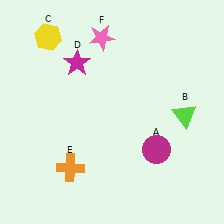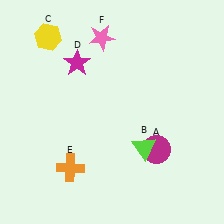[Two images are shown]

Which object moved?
The lime triangle (B) moved left.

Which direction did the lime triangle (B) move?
The lime triangle (B) moved left.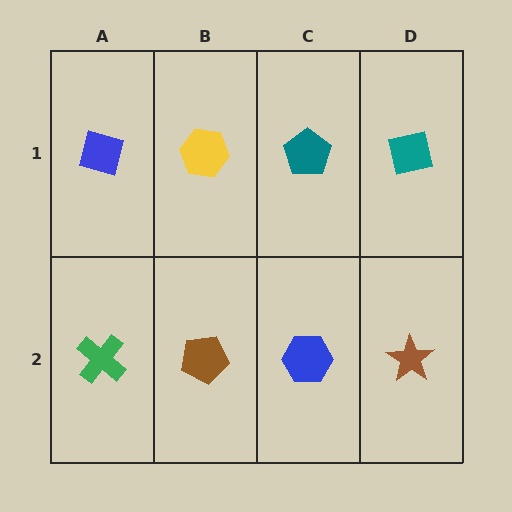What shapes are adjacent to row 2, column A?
A blue diamond (row 1, column A), a brown pentagon (row 2, column B).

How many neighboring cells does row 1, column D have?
2.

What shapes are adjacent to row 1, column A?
A green cross (row 2, column A), a yellow hexagon (row 1, column B).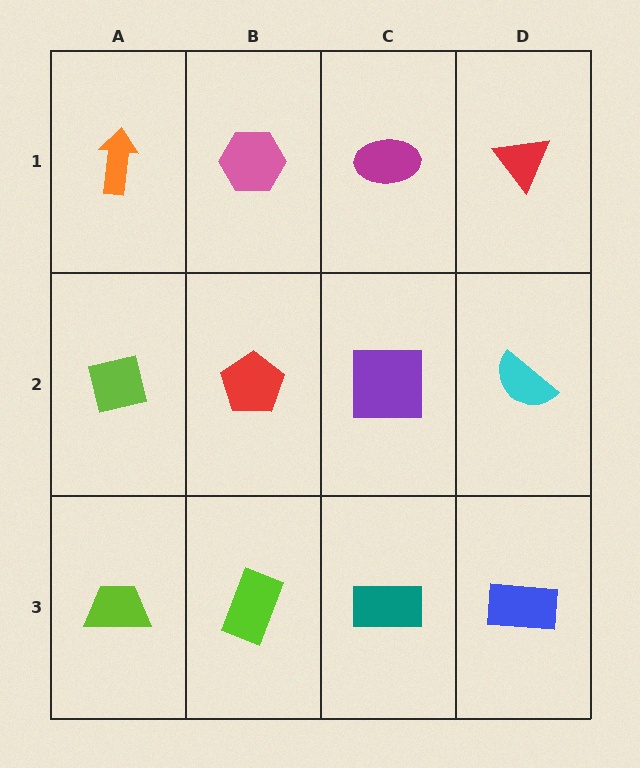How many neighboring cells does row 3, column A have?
2.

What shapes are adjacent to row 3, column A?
A lime square (row 2, column A), a lime rectangle (row 3, column B).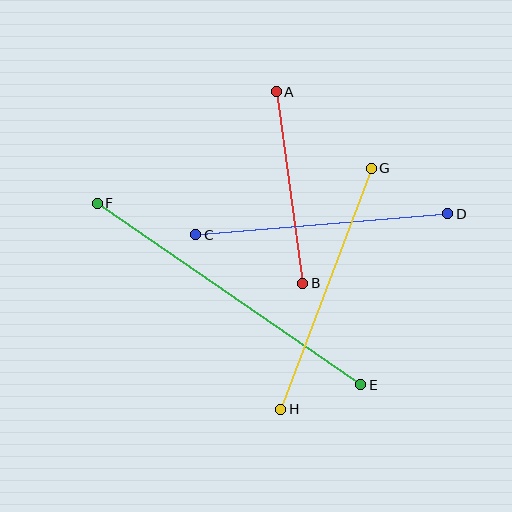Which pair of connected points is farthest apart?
Points E and F are farthest apart.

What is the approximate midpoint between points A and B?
The midpoint is at approximately (290, 187) pixels.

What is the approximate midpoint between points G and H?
The midpoint is at approximately (326, 289) pixels.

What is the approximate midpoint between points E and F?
The midpoint is at approximately (229, 294) pixels.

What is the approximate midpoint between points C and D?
The midpoint is at approximately (322, 224) pixels.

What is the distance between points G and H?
The distance is approximately 257 pixels.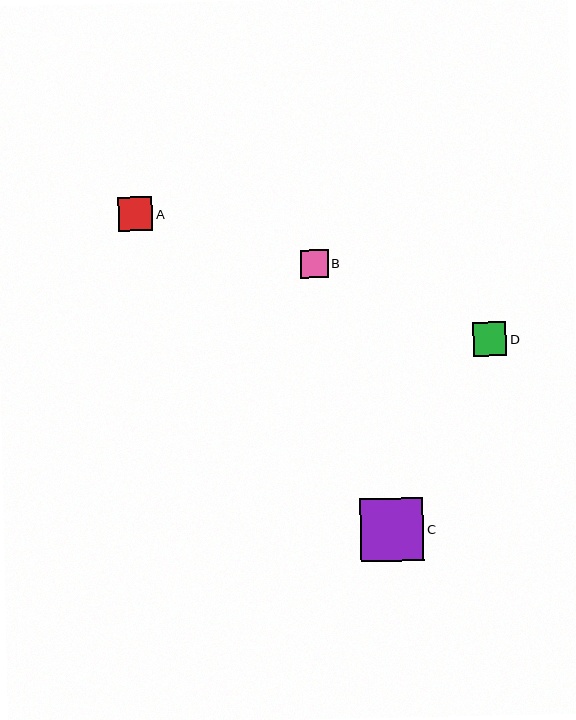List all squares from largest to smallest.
From largest to smallest: C, A, D, B.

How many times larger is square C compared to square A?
Square C is approximately 1.9 times the size of square A.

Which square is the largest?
Square C is the largest with a size of approximately 63 pixels.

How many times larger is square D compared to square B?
Square D is approximately 1.2 times the size of square B.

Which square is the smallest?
Square B is the smallest with a size of approximately 28 pixels.